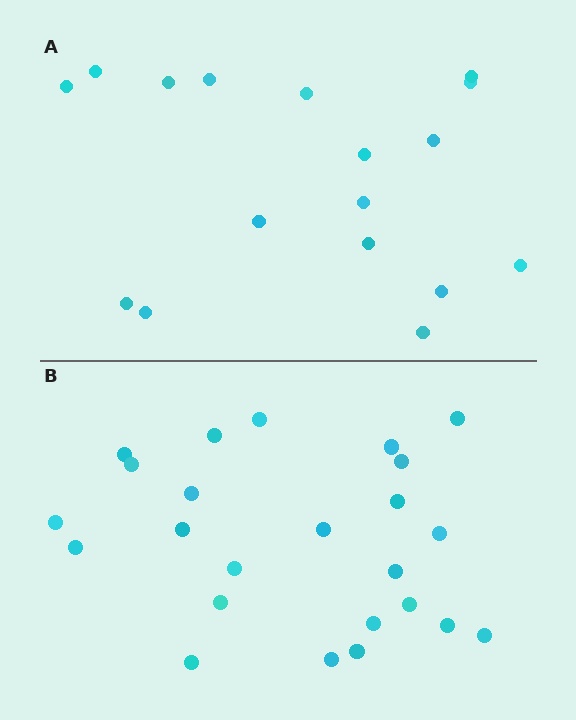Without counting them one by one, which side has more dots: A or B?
Region B (the bottom region) has more dots.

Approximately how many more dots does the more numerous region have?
Region B has roughly 8 or so more dots than region A.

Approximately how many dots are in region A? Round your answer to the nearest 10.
About 20 dots. (The exact count is 17, which rounds to 20.)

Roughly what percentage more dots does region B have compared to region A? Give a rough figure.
About 40% more.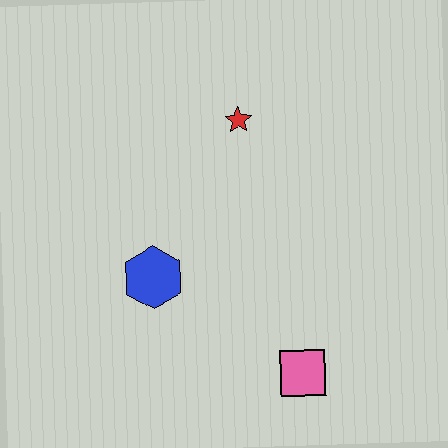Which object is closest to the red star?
The blue hexagon is closest to the red star.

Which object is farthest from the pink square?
The red star is farthest from the pink square.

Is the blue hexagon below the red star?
Yes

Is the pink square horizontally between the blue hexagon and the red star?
No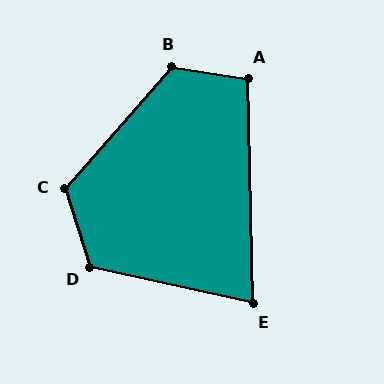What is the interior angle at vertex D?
Approximately 120 degrees (obtuse).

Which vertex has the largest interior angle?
B, at approximately 123 degrees.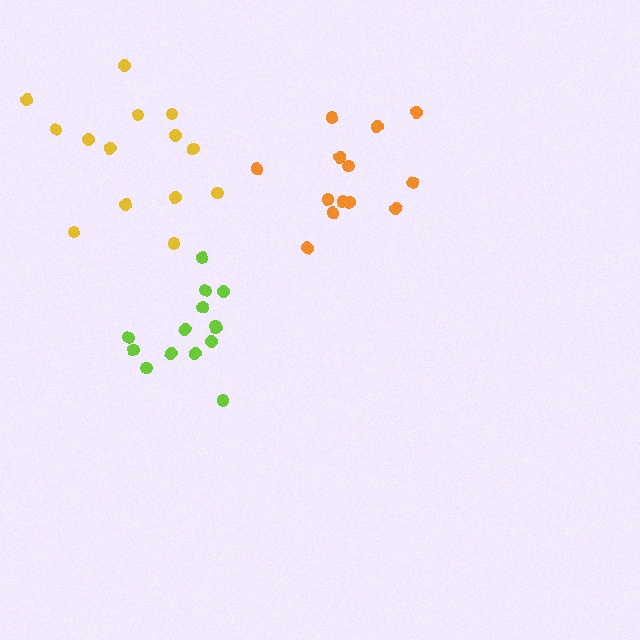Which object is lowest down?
The lime cluster is bottommost.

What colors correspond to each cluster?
The clusters are colored: lime, orange, yellow.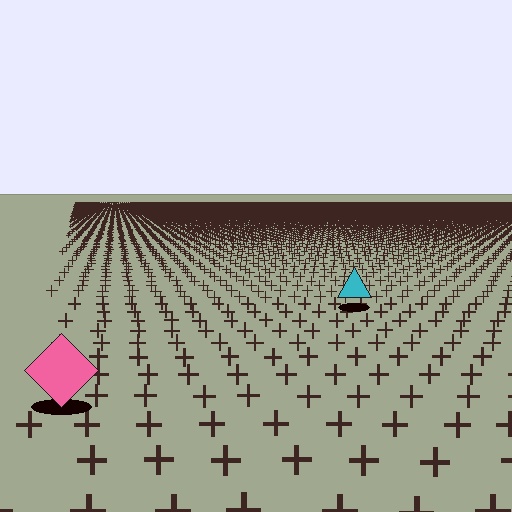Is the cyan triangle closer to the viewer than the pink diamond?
No. The pink diamond is closer — you can tell from the texture gradient: the ground texture is coarser near it.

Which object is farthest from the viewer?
The cyan triangle is farthest from the viewer. It appears smaller and the ground texture around it is denser.